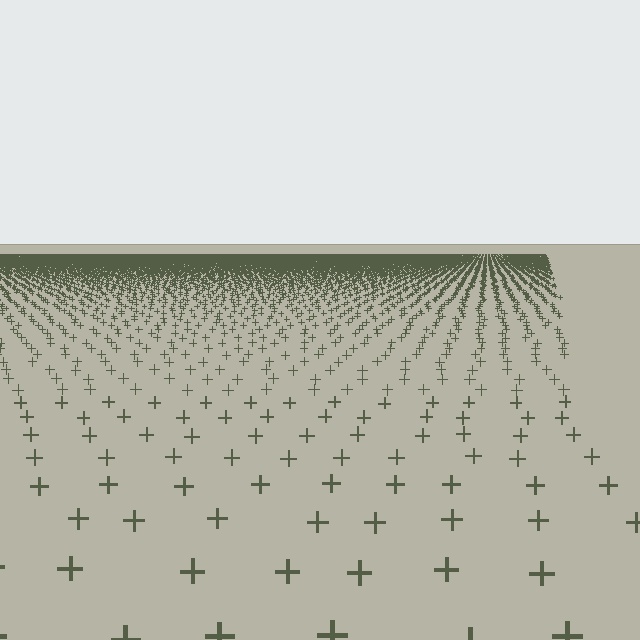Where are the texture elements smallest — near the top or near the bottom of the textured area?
Near the top.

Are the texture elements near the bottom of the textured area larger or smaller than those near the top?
Larger. Near the bottom, elements are closer to the viewer and appear at a bigger on-screen size.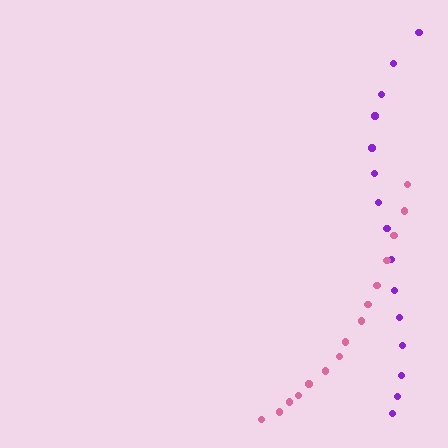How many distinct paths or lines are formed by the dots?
There are 2 distinct paths.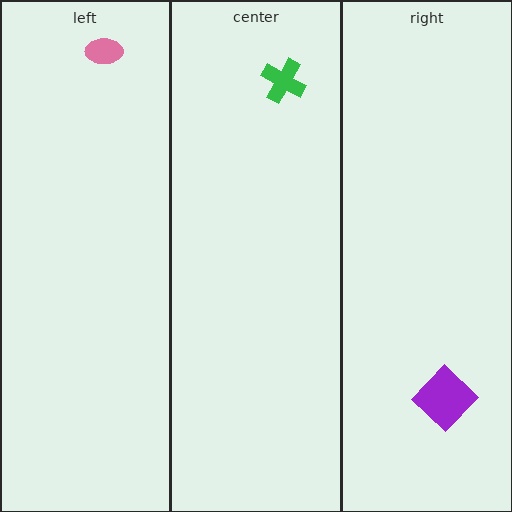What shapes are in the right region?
The purple diamond.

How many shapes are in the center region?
1.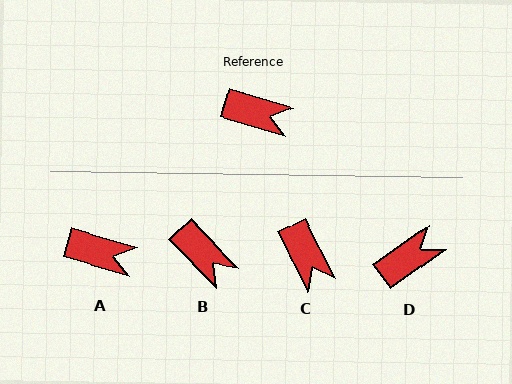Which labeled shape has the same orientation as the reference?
A.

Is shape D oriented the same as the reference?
No, it is off by about 52 degrees.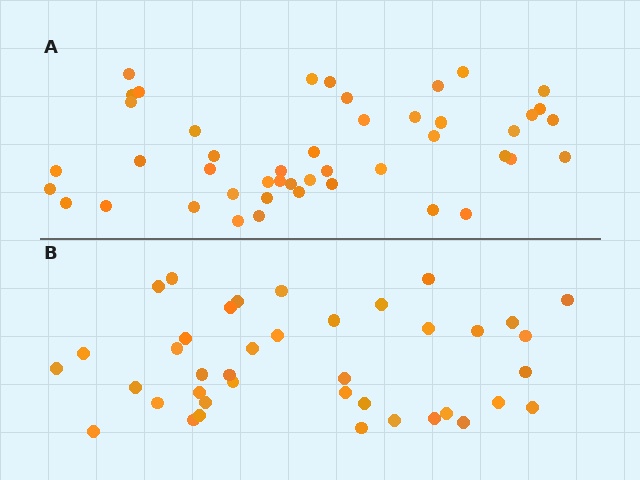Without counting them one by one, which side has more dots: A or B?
Region A (the top region) has more dots.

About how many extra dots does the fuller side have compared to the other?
Region A has about 6 more dots than region B.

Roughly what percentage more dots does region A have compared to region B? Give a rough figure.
About 15% more.